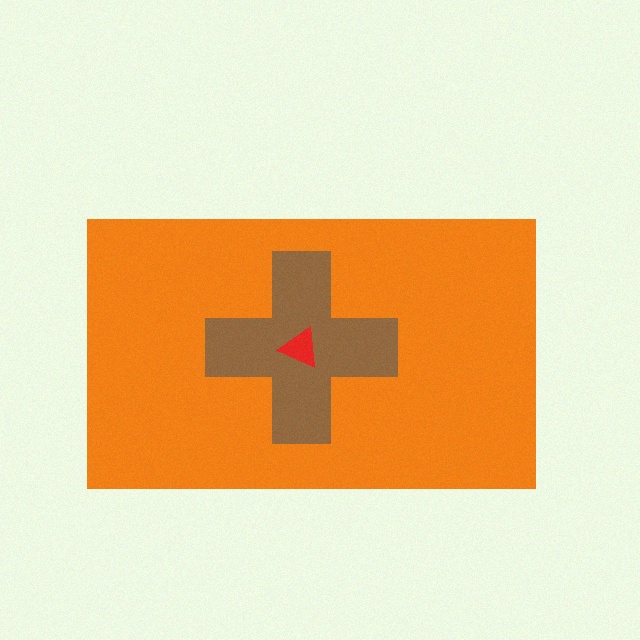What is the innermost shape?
The red triangle.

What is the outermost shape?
The orange rectangle.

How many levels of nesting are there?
3.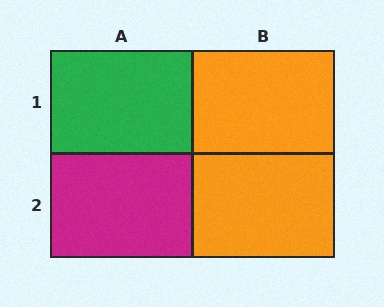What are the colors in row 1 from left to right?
Green, orange.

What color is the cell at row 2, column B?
Orange.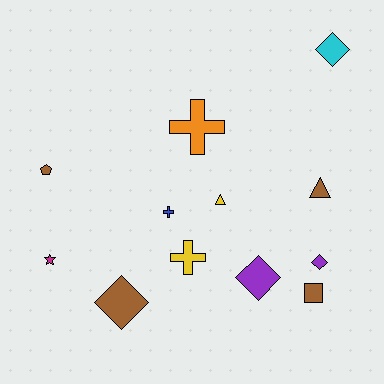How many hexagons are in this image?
There are no hexagons.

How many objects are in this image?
There are 12 objects.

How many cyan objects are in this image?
There is 1 cyan object.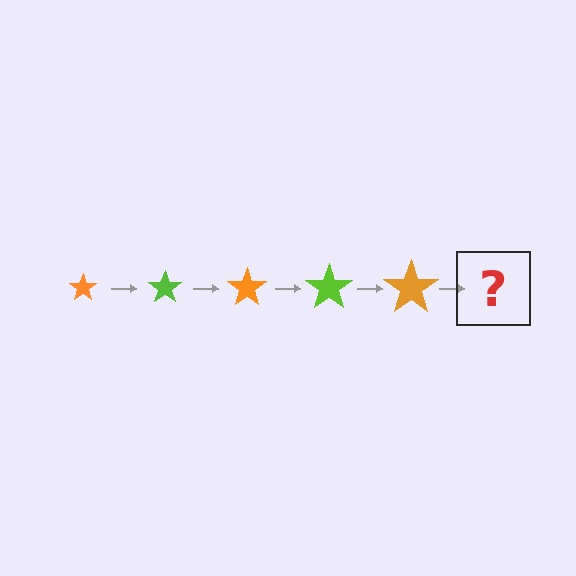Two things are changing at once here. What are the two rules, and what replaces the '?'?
The two rules are that the star grows larger each step and the color cycles through orange and lime. The '?' should be a lime star, larger than the previous one.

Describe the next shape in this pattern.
It should be a lime star, larger than the previous one.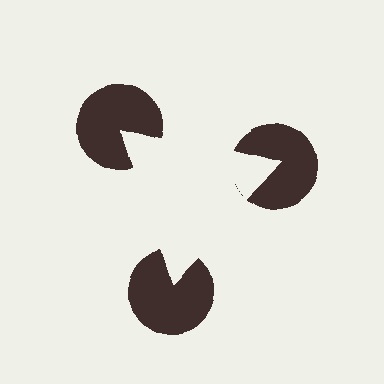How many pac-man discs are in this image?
There are 3 — one at each vertex of the illusory triangle.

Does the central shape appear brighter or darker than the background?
It typically appears slightly brighter than the background, even though no actual brightness change is drawn.